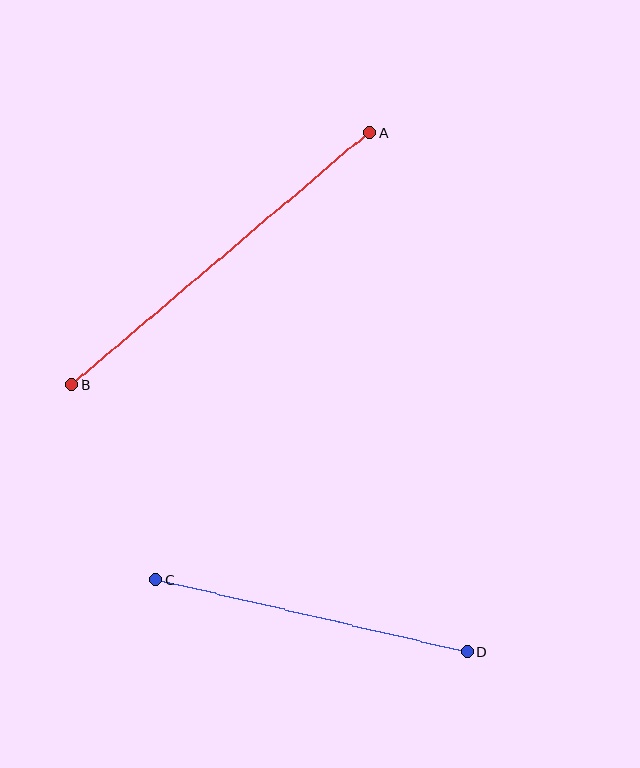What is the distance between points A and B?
The distance is approximately 390 pixels.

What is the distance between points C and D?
The distance is approximately 320 pixels.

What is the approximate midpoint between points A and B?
The midpoint is at approximately (220, 258) pixels.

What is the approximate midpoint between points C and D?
The midpoint is at approximately (311, 616) pixels.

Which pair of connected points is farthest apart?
Points A and B are farthest apart.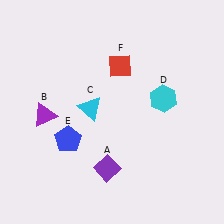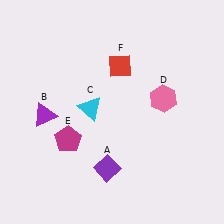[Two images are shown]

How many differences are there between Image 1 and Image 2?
There are 2 differences between the two images.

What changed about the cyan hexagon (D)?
In Image 1, D is cyan. In Image 2, it changed to pink.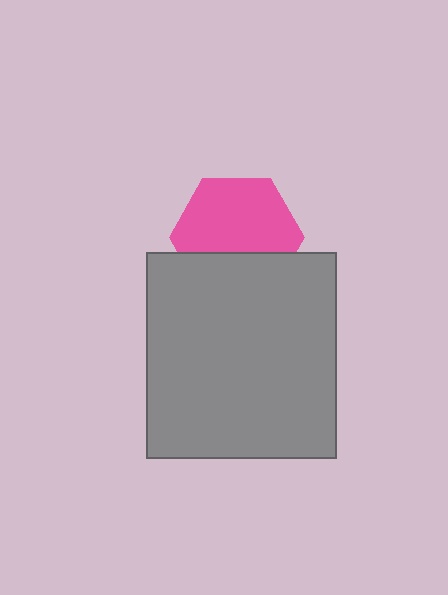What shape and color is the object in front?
The object in front is a gray rectangle.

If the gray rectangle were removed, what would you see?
You would see the complete pink hexagon.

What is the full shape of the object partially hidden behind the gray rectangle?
The partially hidden object is a pink hexagon.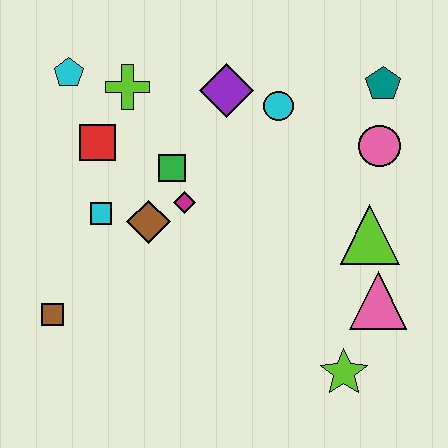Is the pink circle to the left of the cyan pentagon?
No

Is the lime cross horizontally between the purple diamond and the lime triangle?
No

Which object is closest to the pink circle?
The teal pentagon is closest to the pink circle.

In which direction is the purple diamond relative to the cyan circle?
The purple diamond is to the left of the cyan circle.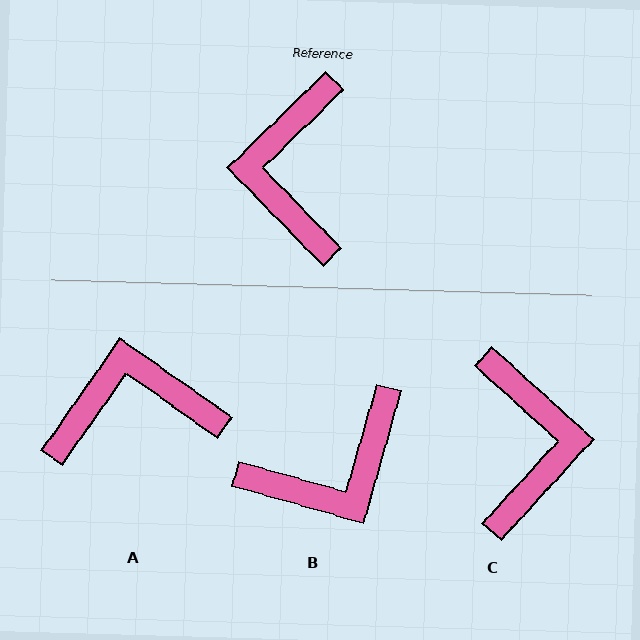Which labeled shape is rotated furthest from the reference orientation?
C, about 177 degrees away.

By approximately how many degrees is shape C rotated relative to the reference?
Approximately 177 degrees clockwise.